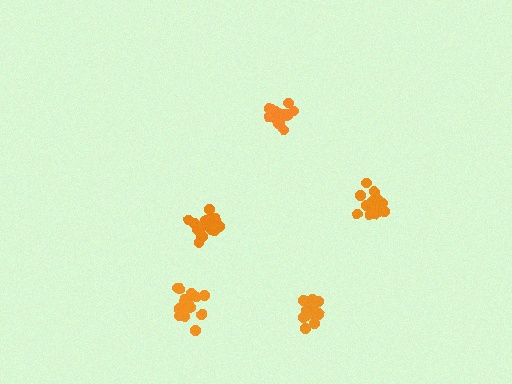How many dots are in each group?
Group 1: 16 dots, Group 2: 15 dots, Group 3: 14 dots, Group 4: 19 dots, Group 5: 17 dots (81 total).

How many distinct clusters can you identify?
There are 5 distinct clusters.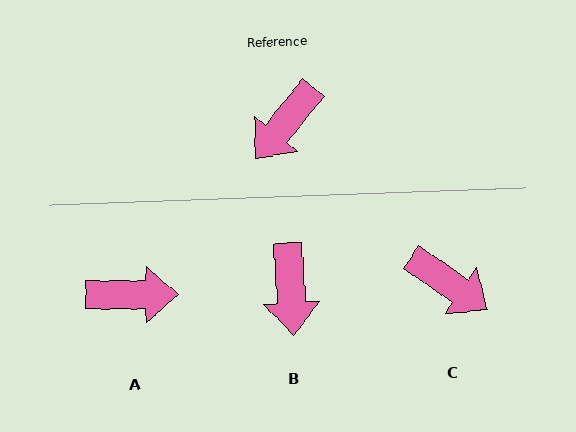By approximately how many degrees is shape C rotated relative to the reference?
Approximately 95 degrees counter-clockwise.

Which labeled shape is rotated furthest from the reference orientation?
A, about 129 degrees away.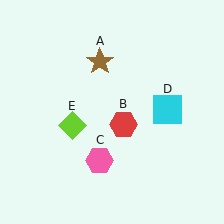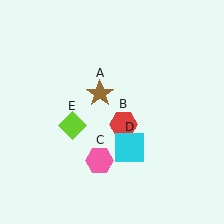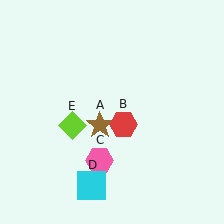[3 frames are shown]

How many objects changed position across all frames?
2 objects changed position: brown star (object A), cyan square (object D).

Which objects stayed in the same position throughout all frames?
Red hexagon (object B) and pink hexagon (object C) and lime diamond (object E) remained stationary.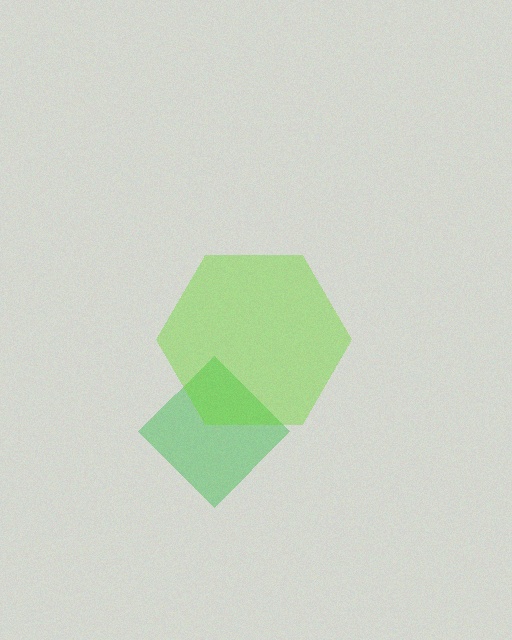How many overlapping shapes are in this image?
There are 2 overlapping shapes in the image.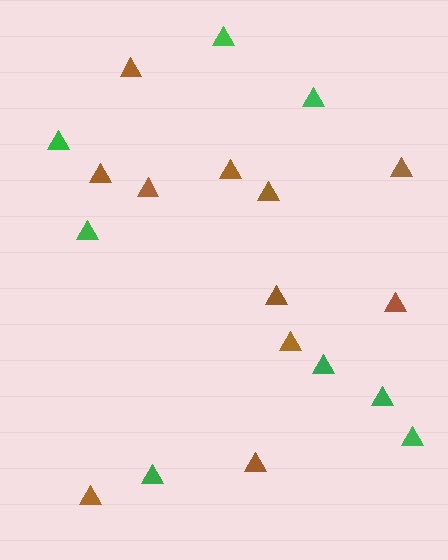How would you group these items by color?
There are 2 groups: one group of brown triangles (11) and one group of green triangles (8).